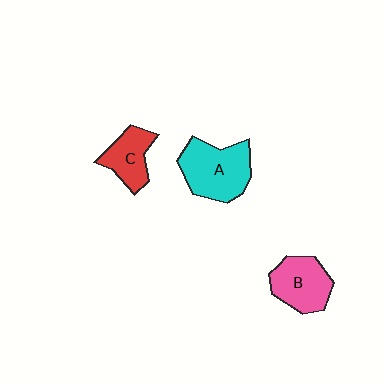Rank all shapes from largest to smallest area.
From largest to smallest: A (cyan), B (pink), C (red).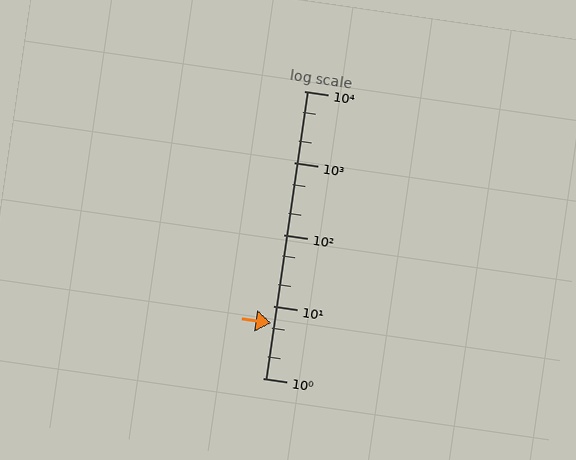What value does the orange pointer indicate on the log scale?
The pointer indicates approximately 5.8.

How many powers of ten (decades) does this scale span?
The scale spans 4 decades, from 1 to 10000.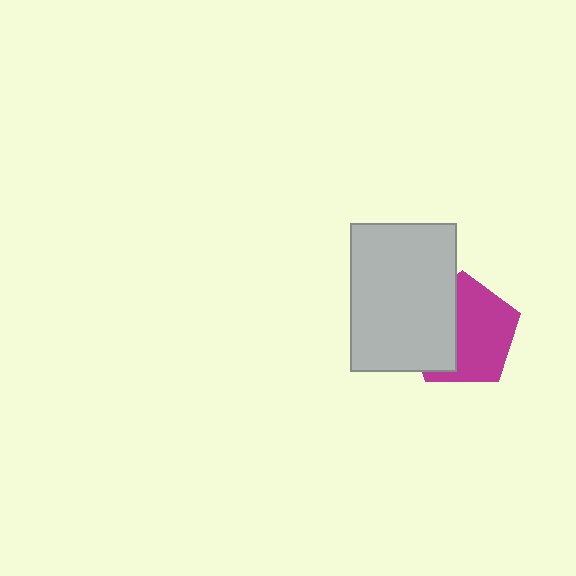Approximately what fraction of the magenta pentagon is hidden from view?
Roughly 41% of the magenta pentagon is hidden behind the light gray rectangle.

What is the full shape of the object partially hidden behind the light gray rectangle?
The partially hidden object is a magenta pentagon.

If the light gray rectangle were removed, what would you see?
You would see the complete magenta pentagon.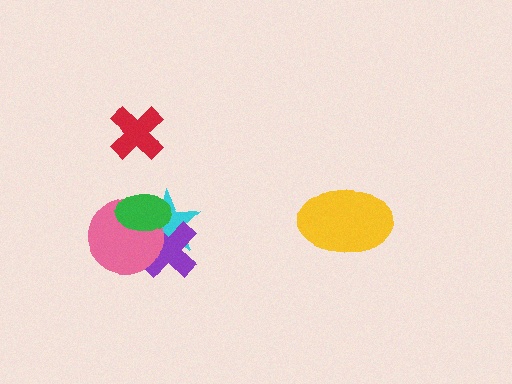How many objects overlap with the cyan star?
3 objects overlap with the cyan star.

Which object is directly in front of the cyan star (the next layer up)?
The purple cross is directly in front of the cyan star.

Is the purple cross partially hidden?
Yes, it is partially covered by another shape.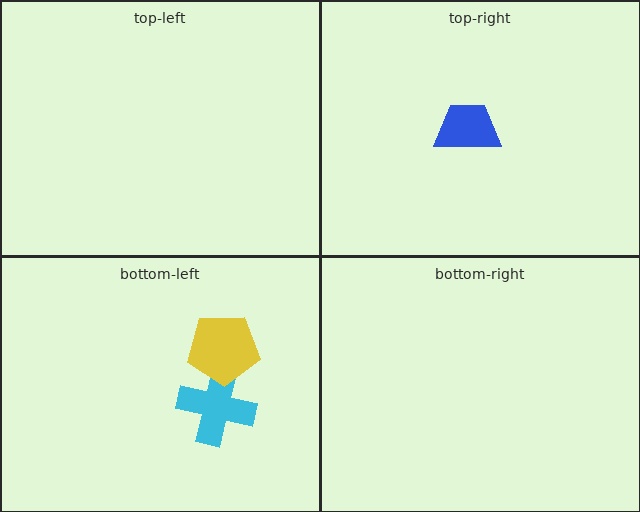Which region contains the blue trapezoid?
The top-right region.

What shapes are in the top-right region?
The blue trapezoid.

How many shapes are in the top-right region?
1.